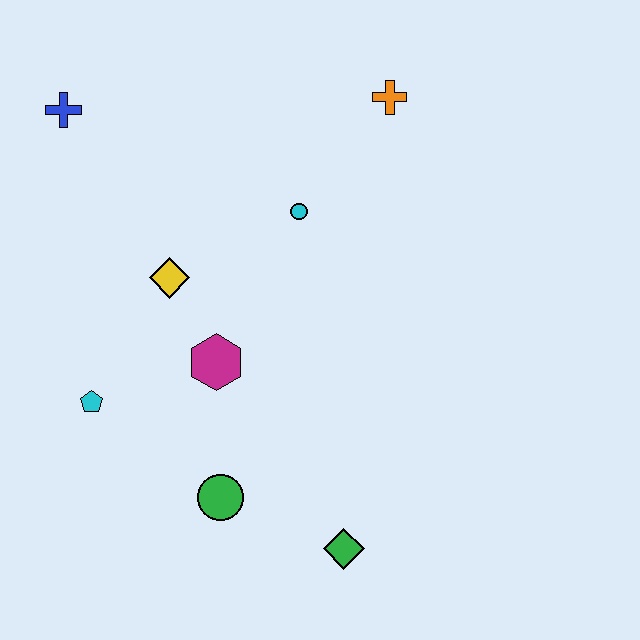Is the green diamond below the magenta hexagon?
Yes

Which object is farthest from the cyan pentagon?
The orange cross is farthest from the cyan pentagon.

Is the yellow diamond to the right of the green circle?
No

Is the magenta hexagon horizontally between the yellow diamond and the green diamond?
Yes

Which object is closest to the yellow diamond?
The magenta hexagon is closest to the yellow diamond.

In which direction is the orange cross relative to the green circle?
The orange cross is above the green circle.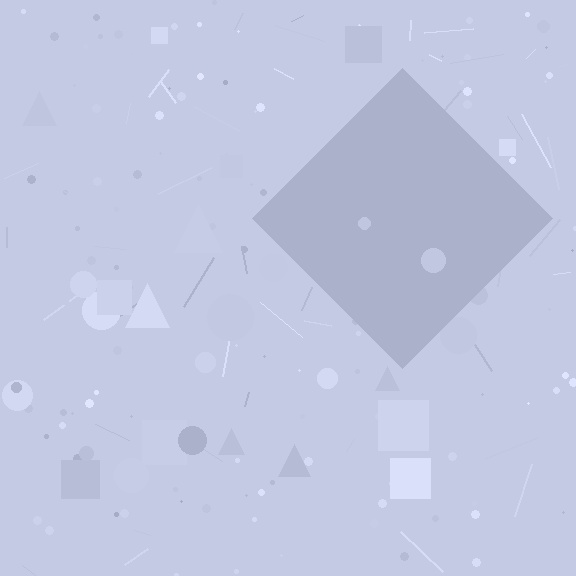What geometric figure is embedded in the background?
A diamond is embedded in the background.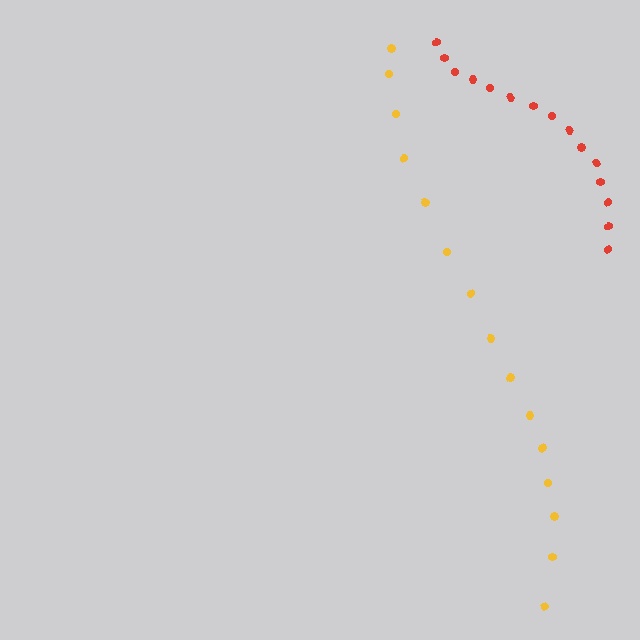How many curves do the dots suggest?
There are 2 distinct paths.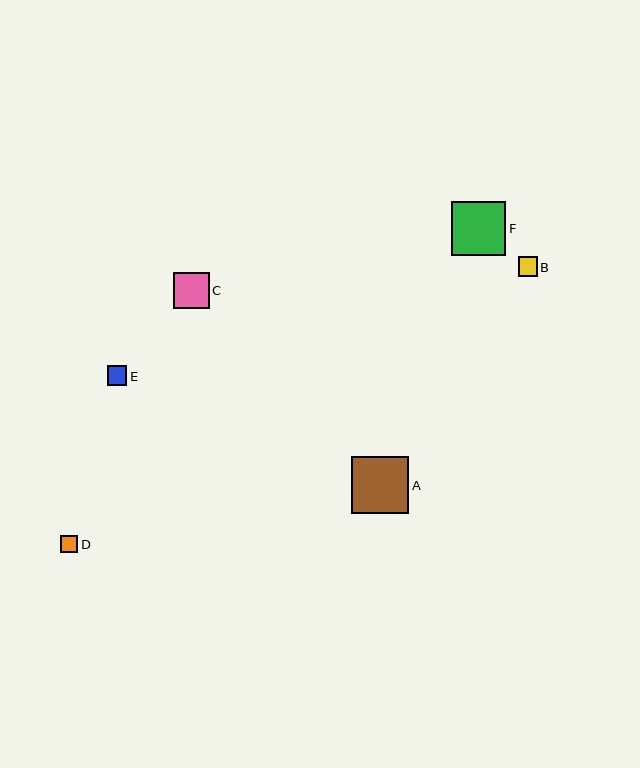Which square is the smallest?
Square D is the smallest with a size of approximately 17 pixels.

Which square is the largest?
Square A is the largest with a size of approximately 57 pixels.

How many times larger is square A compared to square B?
Square A is approximately 2.9 times the size of square B.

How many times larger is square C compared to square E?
Square C is approximately 1.9 times the size of square E.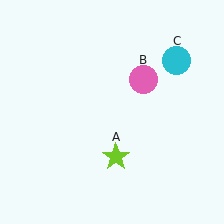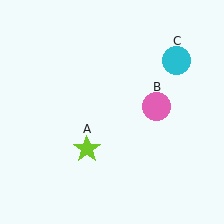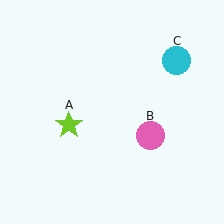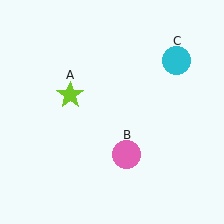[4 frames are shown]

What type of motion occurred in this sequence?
The lime star (object A), pink circle (object B) rotated clockwise around the center of the scene.